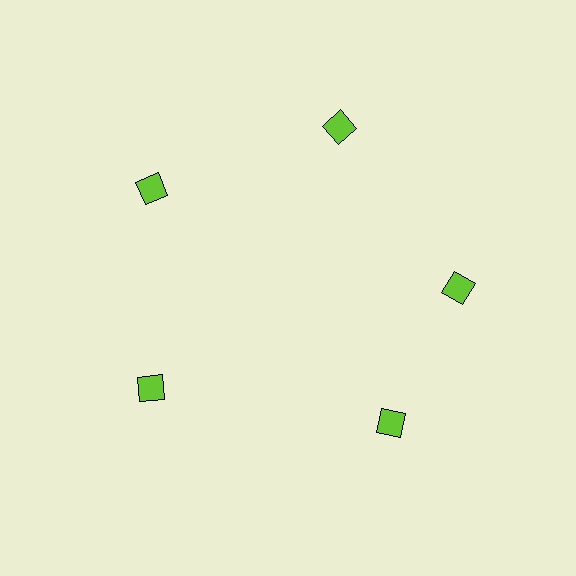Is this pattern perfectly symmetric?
No. The 5 lime diamonds are arranged in a ring, but one element near the 5 o'clock position is rotated out of alignment along the ring, breaking the 5-fold rotational symmetry.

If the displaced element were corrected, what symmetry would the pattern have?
It would have 5-fold rotational symmetry — the pattern would map onto itself every 72 degrees.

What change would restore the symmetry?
The symmetry would be restored by rotating it back into even spacing with its neighbors so that all 5 diamonds sit at equal angles and equal distance from the center.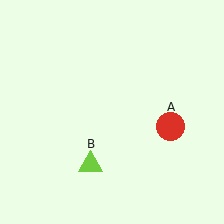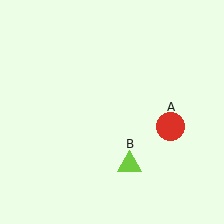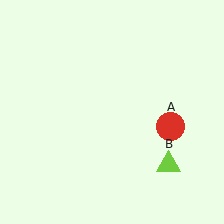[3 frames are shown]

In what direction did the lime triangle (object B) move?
The lime triangle (object B) moved right.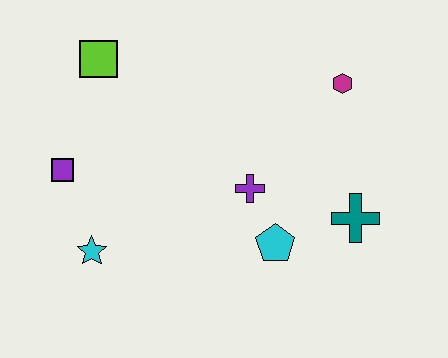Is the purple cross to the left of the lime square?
No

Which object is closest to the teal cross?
The cyan pentagon is closest to the teal cross.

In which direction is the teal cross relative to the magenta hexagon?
The teal cross is below the magenta hexagon.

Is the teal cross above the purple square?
No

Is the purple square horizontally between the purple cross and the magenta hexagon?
No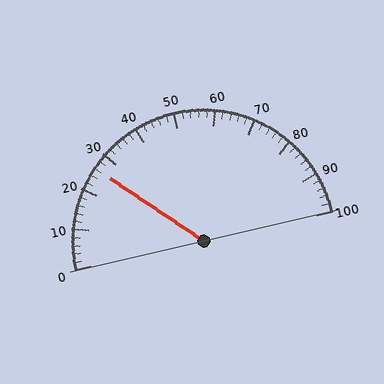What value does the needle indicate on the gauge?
The needle indicates approximately 26.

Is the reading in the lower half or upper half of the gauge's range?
The reading is in the lower half of the range (0 to 100).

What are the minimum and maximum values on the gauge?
The gauge ranges from 0 to 100.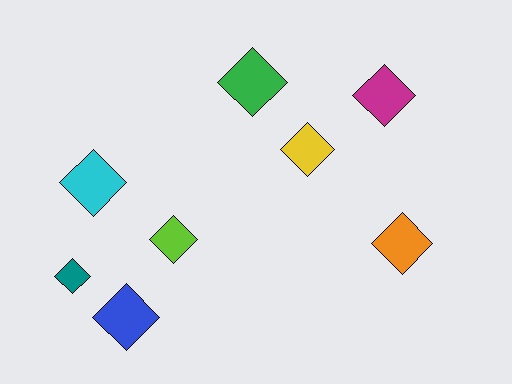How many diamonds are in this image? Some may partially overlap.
There are 8 diamonds.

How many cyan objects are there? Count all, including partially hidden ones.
There is 1 cyan object.